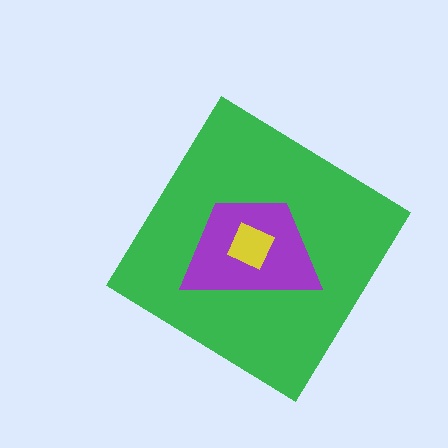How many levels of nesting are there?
3.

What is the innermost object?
The yellow square.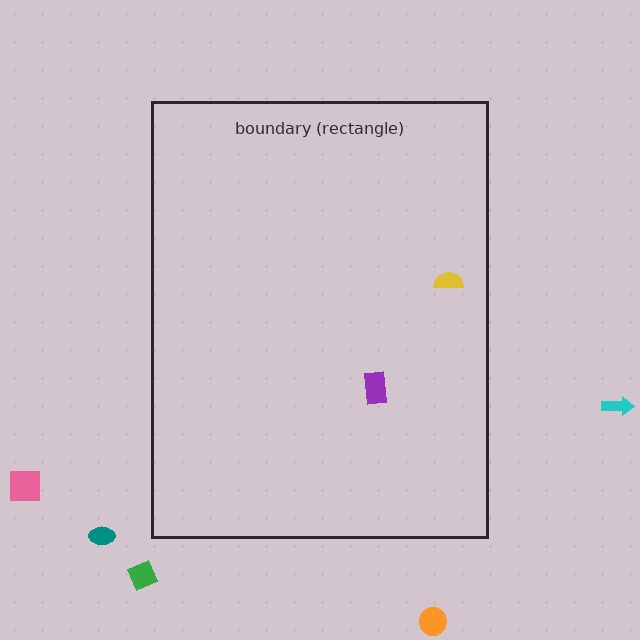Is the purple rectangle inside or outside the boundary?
Inside.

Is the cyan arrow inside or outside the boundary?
Outside.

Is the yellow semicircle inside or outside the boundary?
Inside.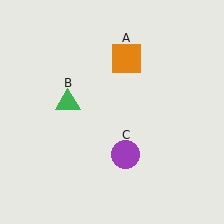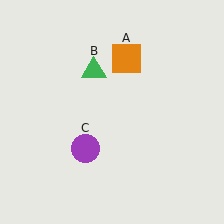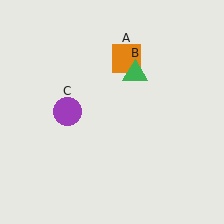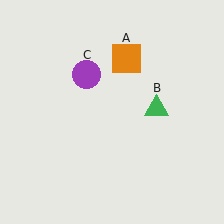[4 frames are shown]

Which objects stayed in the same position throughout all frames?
Orange square (object A) remained stationary.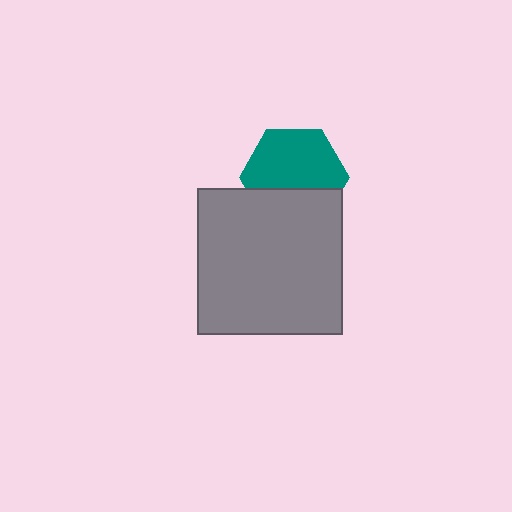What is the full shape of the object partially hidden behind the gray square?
The partially hidden object is a teal hexagon.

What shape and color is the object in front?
The object in front is a gray square.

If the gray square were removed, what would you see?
You would see the complete teal hexagon.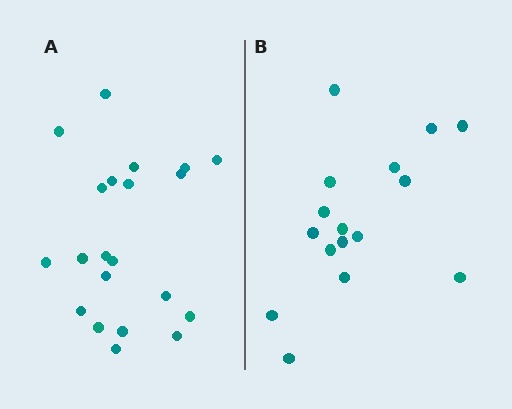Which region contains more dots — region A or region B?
Region A (the left region) has more dots.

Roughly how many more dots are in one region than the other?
Region A has about 5 more dots than region B.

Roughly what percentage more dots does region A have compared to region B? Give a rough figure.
About 30% more.